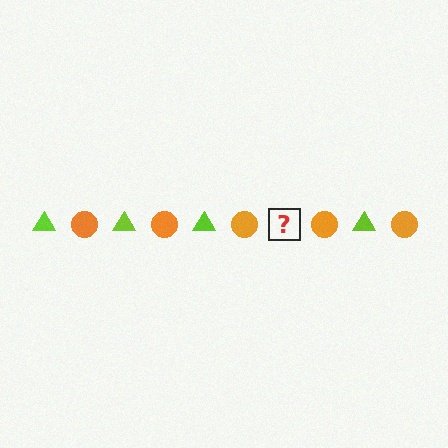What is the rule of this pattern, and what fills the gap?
The rule is that the pattern alternates between lime triangle and orange circle. The gap should be filled with a lime triangle.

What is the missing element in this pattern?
The missing element is a lime triangle.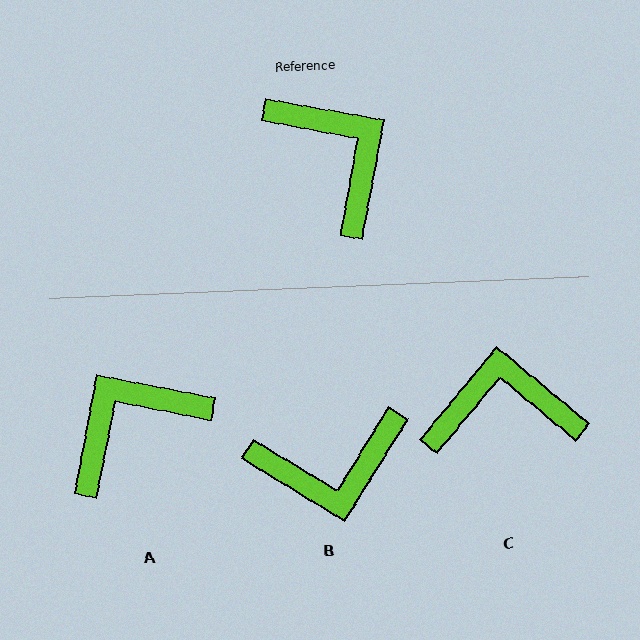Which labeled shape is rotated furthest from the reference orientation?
B, about 111 degrees away.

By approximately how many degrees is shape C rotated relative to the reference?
Approximately 60 degrees counter-clockwise.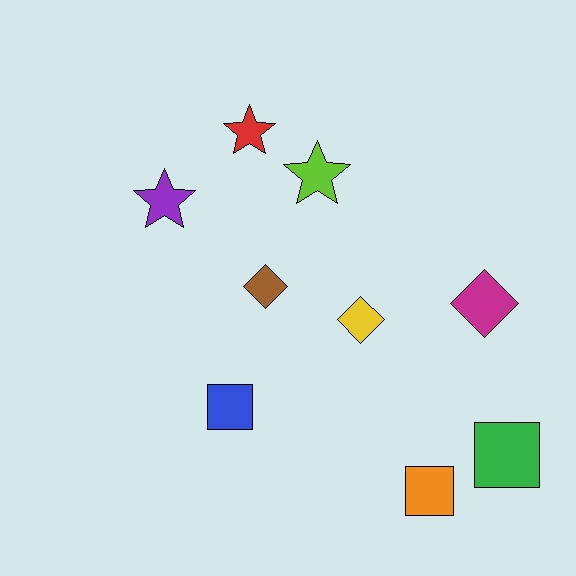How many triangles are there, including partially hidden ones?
There are no triangles.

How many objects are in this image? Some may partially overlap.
There are 9 objects.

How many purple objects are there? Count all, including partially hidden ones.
There is 1 purple object.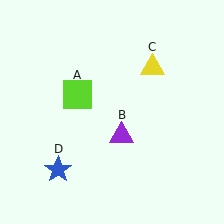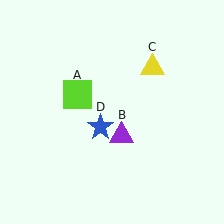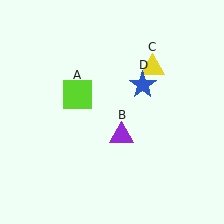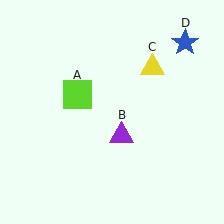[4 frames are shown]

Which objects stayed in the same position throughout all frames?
Lime square (object A) and purple triangle (object B) and yellow triangle (object C) remained stationary.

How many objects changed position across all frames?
1 object changed position: blue star (object D).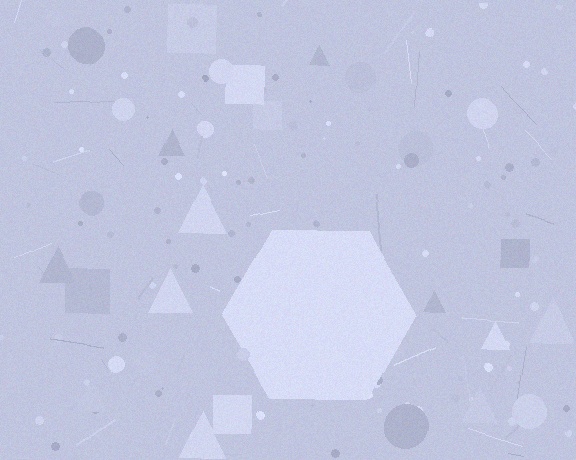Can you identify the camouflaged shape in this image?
The camouflaged shape is a hexagon.